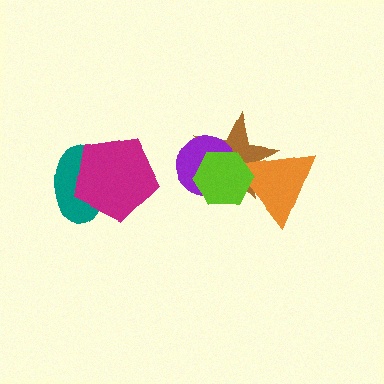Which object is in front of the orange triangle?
The lime hexagon is in front of the orange triangle.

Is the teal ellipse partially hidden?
Yes, it is partially covered by another shape.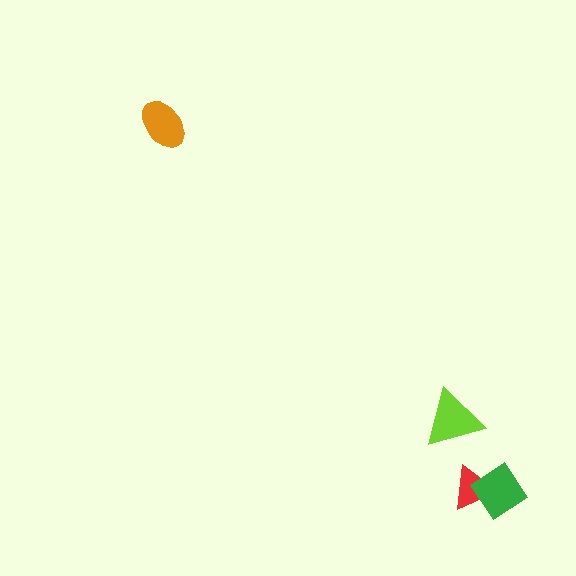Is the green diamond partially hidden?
No, no other shape covers it.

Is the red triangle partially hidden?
Yes, it is partially covered by another shape.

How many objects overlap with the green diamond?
1 object overlaps with the green diamond.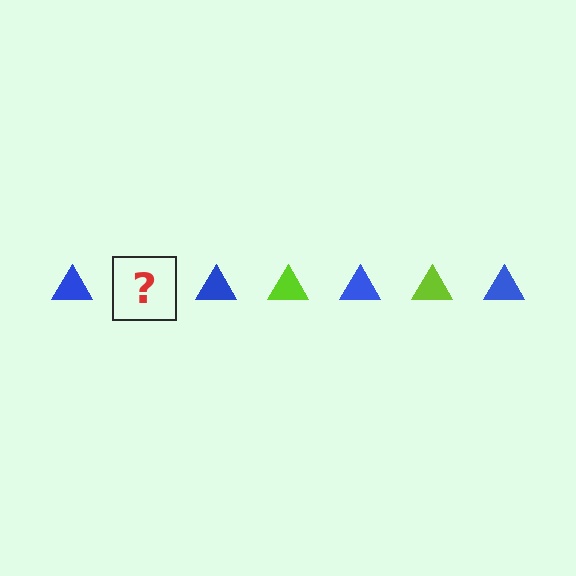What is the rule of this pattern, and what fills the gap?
The rule is that the pattern cycles through blue, lime triangles. The gap should be filled with a lime triangle.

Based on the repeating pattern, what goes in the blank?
The blank should be a lime triangle.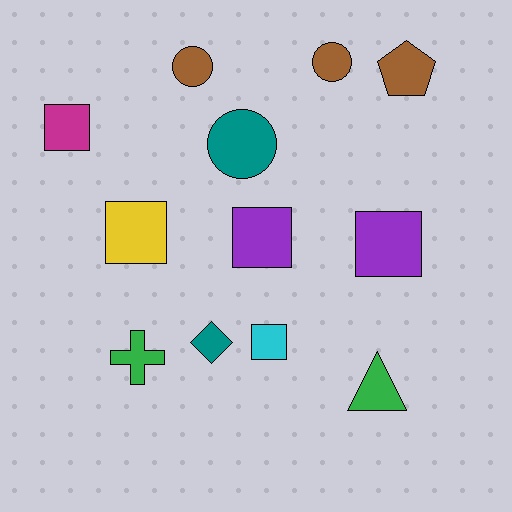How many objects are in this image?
There are 12 objects.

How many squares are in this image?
There are 5 squares.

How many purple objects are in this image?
There are 2 purple objects.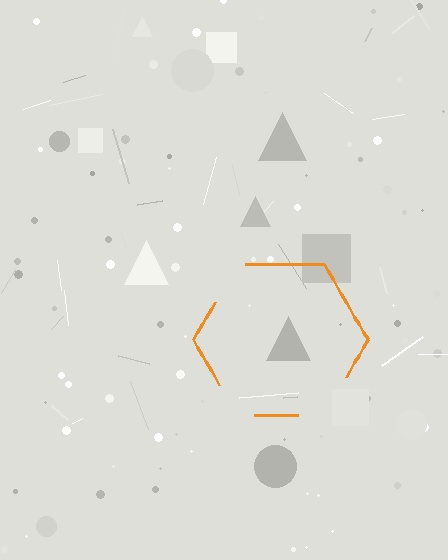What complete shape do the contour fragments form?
The contour fragments form a hexagon.